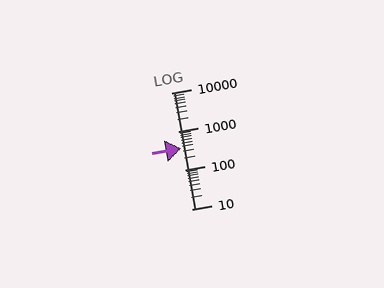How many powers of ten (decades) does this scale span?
The scale spans 3 decades, from 10 to 10000.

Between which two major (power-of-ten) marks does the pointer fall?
The pointer is between 100 and 1000.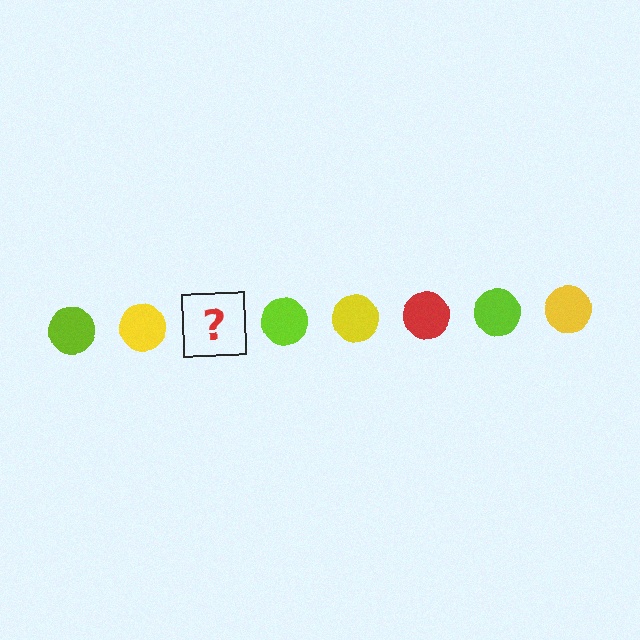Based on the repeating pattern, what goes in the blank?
The blank should be a red circle.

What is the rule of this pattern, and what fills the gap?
The rule is that the pattern cycles through lime, yellow, red circles. The gap should be filled with a red circle.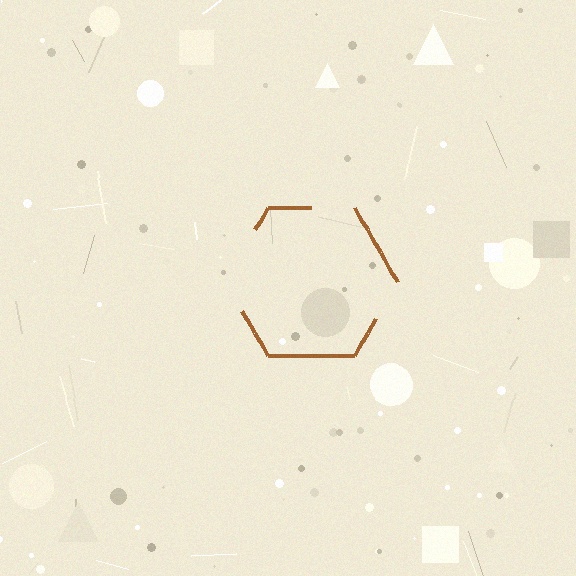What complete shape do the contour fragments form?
The contour fragments form a hexagon.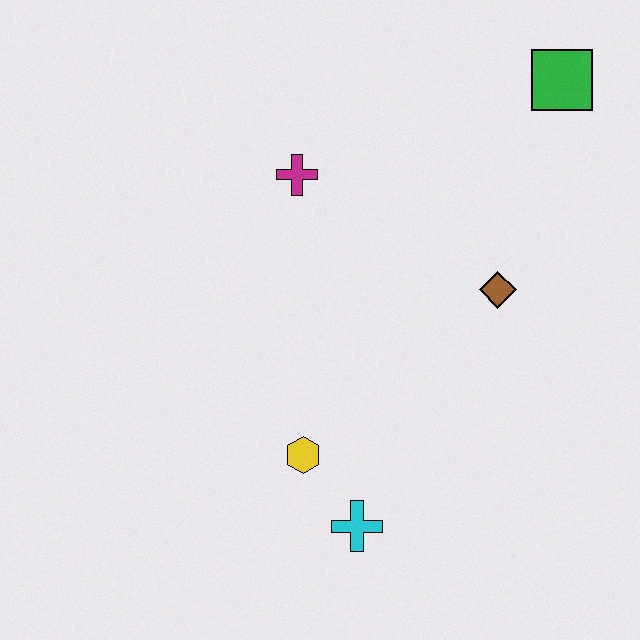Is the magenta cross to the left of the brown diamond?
Yes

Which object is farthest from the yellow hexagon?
The green square is farthest from the yellow hexagon.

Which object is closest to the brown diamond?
The green square is closest to the brown diamond.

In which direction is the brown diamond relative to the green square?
The brown diamond is below the green square.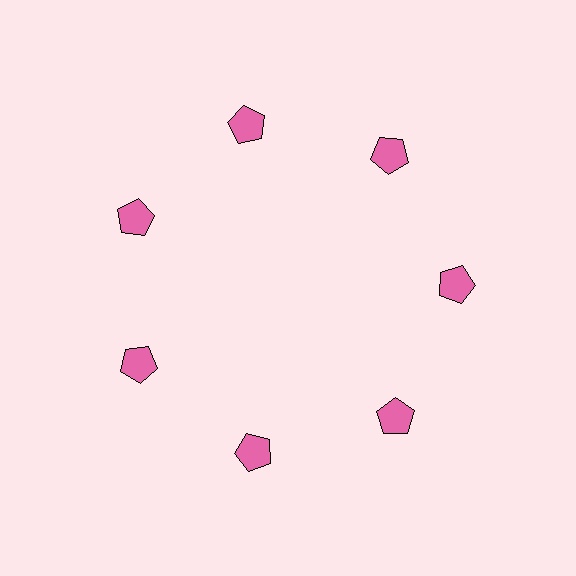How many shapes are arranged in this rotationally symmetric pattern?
There are 7 shapes, arranged in 7 groups of 1.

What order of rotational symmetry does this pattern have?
This pattern has 7-fold rotational symmetry.